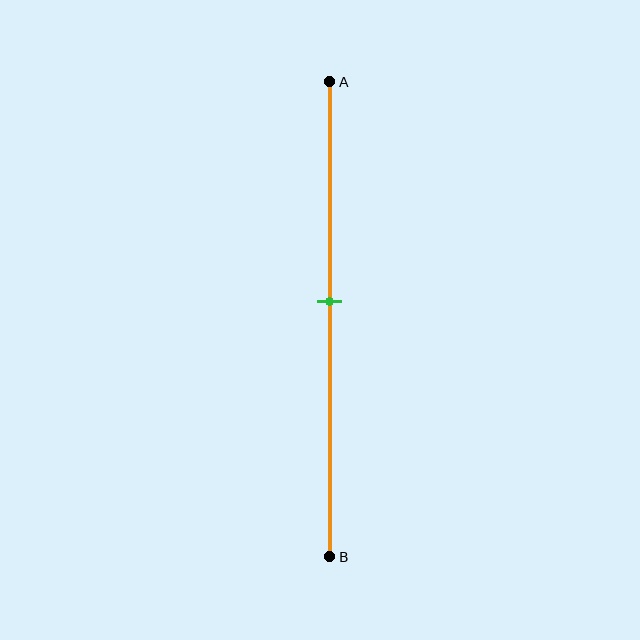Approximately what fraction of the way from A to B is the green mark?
The green mark is approximately 45% of the way from A to B.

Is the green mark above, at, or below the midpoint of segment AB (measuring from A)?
The green mark is above the midpoint of segment AB.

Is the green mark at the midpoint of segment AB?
No, the mark is at about 45% from A, not at the 50% midpoint.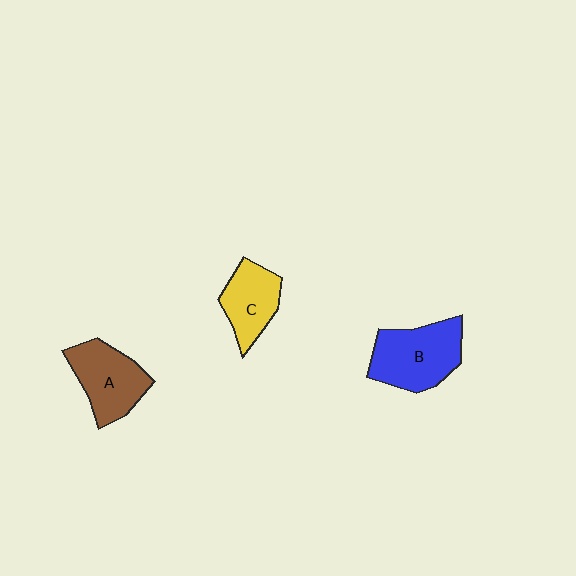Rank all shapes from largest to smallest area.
From largest to smallest: B (blue), A (brown), C (yellow).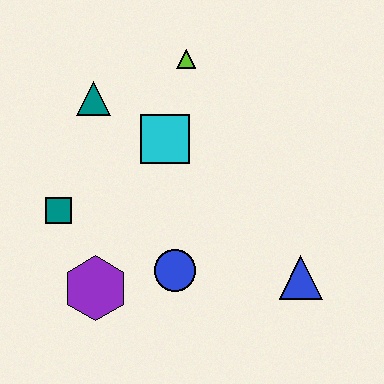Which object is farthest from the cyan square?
The blue triangle is farthest from the cyan square.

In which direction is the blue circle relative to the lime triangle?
The blue circle is below the lime triangle.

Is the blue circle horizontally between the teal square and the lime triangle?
Yes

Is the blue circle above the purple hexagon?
Yes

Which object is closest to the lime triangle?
The cyan square is closest to the lime triangle.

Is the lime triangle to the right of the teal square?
Yes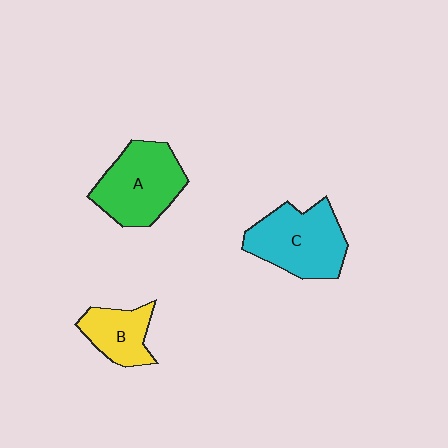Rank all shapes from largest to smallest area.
From largest to smallest: C (cyan), A (green), B (yellow).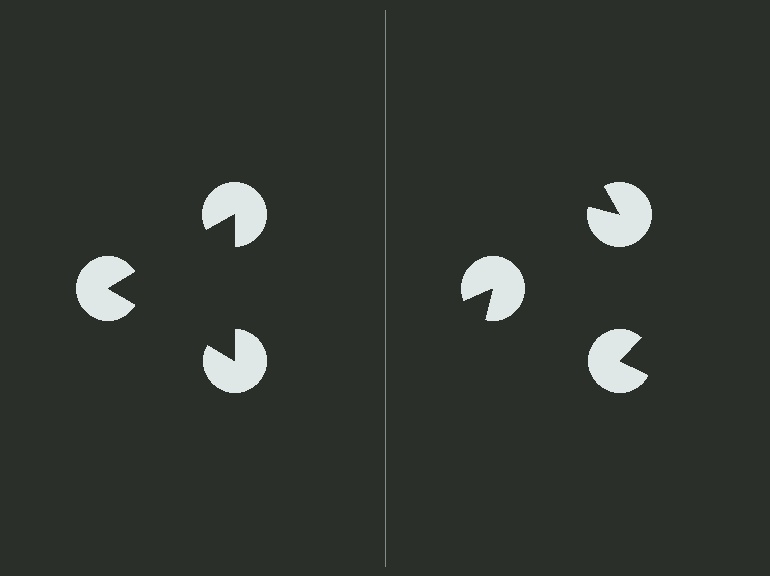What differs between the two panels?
The pac-man discs are positioned identically on both sides; only the wedge orientations differ. On the left they align to a triangle; on the right they are misaligned.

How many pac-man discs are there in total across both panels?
6 — 3 on each side.